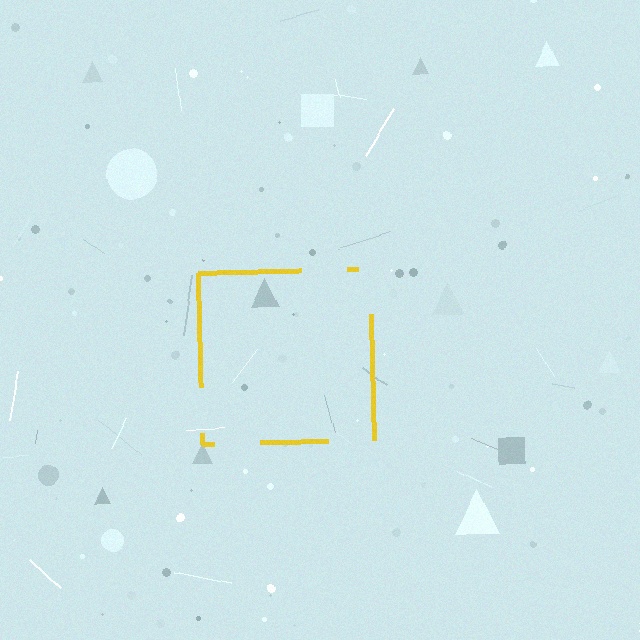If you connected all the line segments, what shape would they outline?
They would outline a square.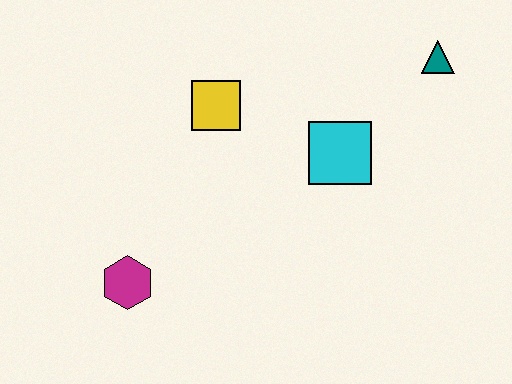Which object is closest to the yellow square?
The cyan square is closest to the yellow square.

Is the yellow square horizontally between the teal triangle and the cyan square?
No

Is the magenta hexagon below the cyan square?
Yes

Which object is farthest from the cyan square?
The magenta hexagon is farthest from the cyan square.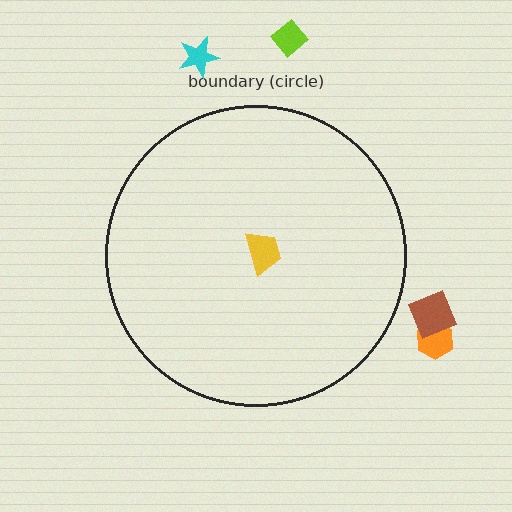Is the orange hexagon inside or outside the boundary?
Outside.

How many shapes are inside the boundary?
1 inside, 4 outside.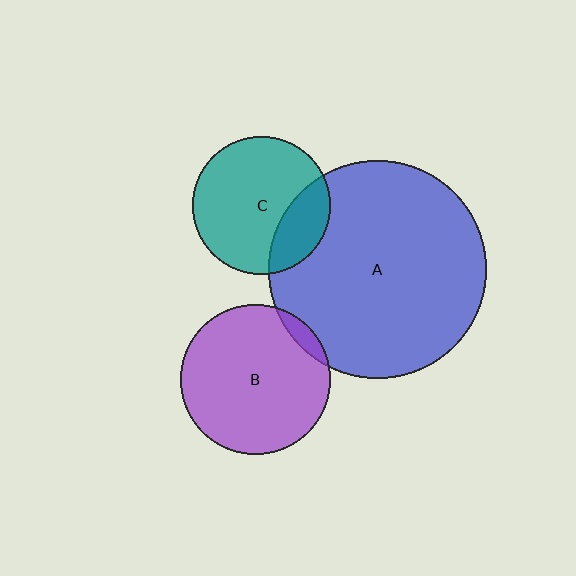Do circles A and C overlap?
Yes.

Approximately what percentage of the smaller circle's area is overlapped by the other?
Approximately 25%.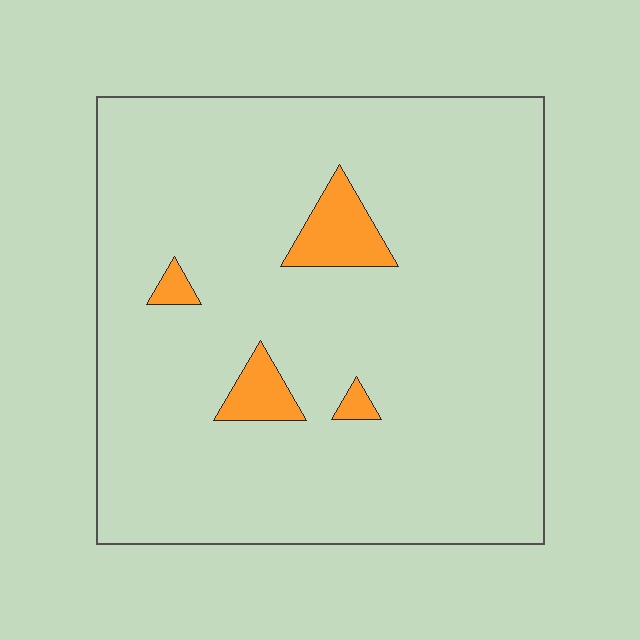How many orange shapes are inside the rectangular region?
4.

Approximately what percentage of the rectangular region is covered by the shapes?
Approximately 5%.